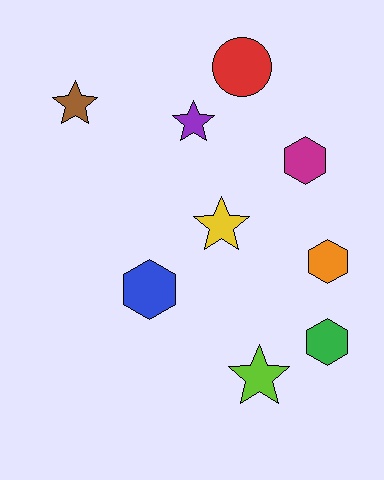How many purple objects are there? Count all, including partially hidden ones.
There is 1 purple object.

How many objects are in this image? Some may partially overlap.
There are 9 objects.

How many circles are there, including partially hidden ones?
There is 1 circle.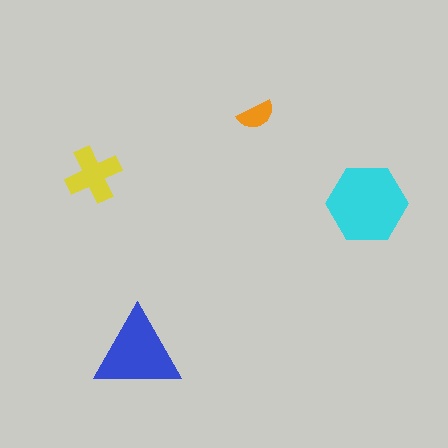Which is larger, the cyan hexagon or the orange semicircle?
The cyan hexagon.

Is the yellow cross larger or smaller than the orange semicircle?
Larger.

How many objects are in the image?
There are 4 objects in the image.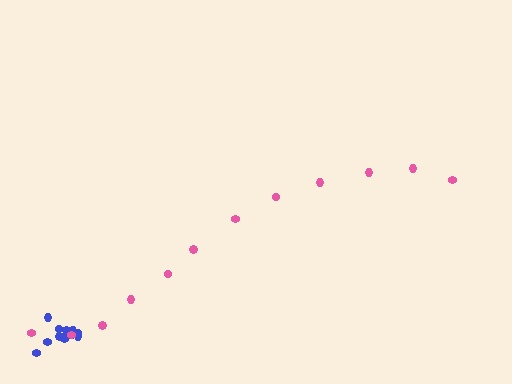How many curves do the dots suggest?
There are 2 distinct paths.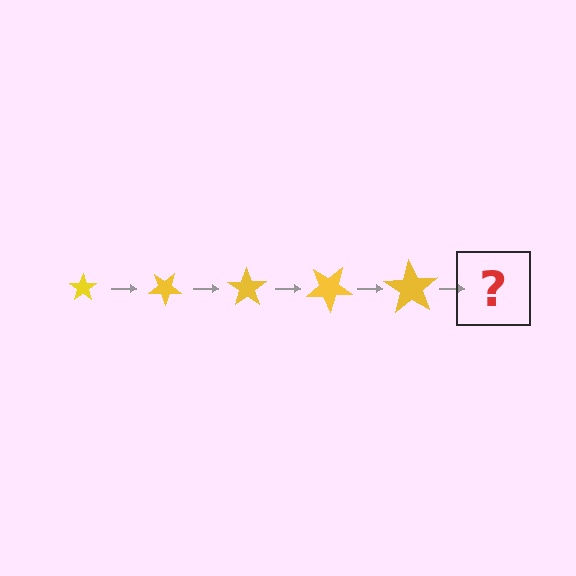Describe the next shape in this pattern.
It should be a star, larger than the previous one and rotated 175 degrees from the start.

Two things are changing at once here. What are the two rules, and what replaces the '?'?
The two rules are that the star grows larger each step and it rotates 35 degrees each step. The '?' should be a star, larger than the previous one and rotated 175 degrees from the start.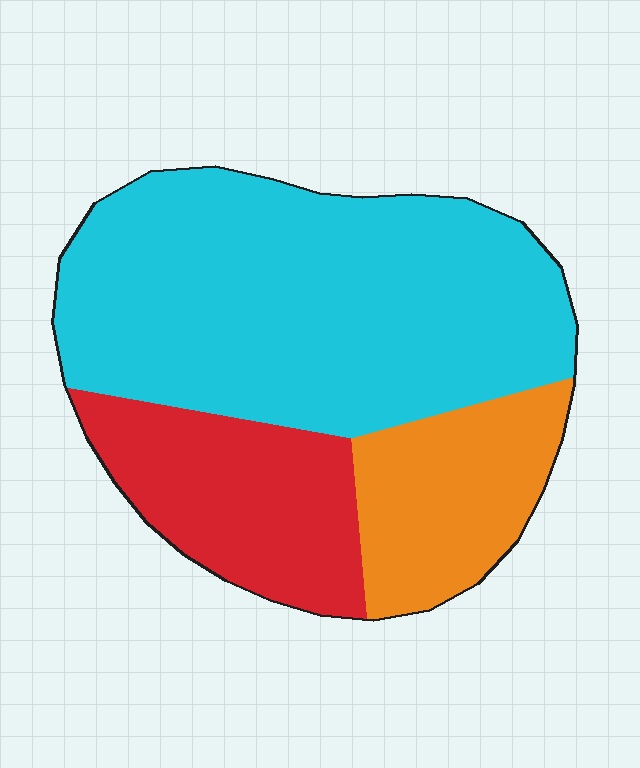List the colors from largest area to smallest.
From largest to smallest: cyan, red, orange.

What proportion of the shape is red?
Red takes up about one fifth (1/5) of the shape.